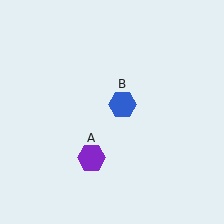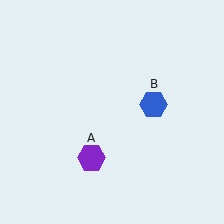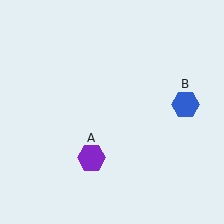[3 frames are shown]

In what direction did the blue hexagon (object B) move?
The blue hexagon (object B) moved right.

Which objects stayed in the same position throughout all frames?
Purple hexagon (object A) remained stationary.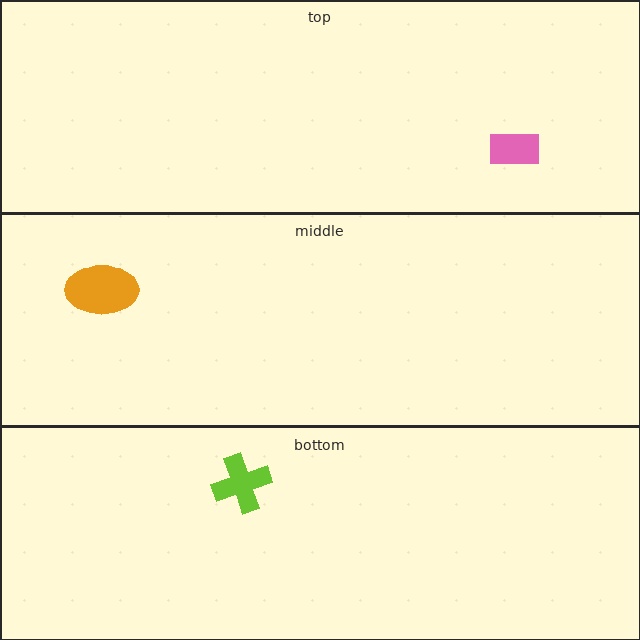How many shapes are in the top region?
1.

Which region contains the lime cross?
The bottom region.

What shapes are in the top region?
The pink rectangle.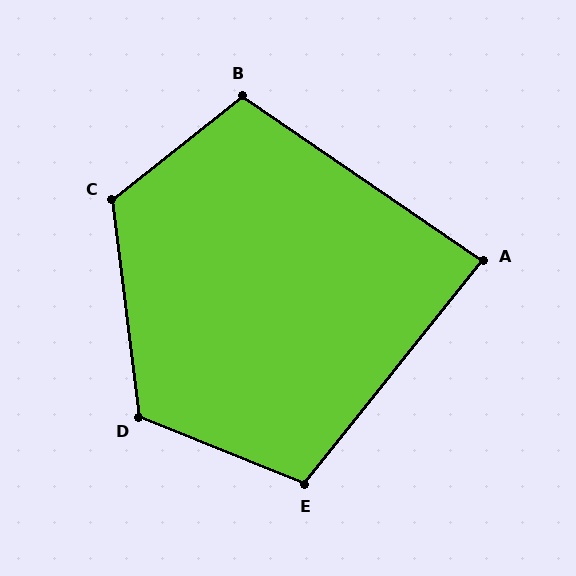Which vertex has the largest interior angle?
C, at approximately 121 degrees.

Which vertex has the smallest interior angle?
A, at approximately 86 degrees.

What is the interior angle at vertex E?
Approximately 106 degrees (obtuse).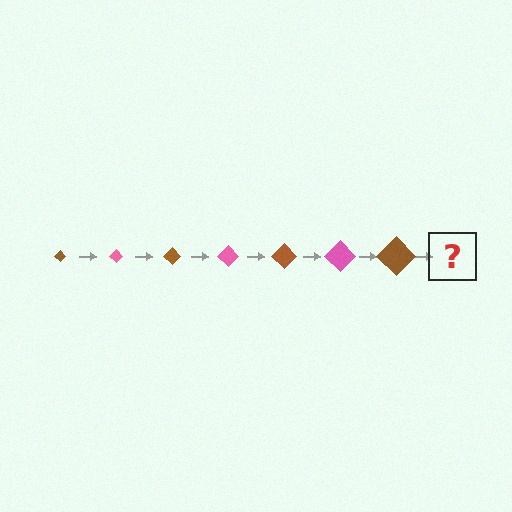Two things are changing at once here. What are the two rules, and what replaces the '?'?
The two rules are that the diamond grows larger each step and the color cycles through brown and pink. The '?' should be a pink diamond, larger than the previous one.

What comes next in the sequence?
The next element should be a pink diamond, larger than the previous one.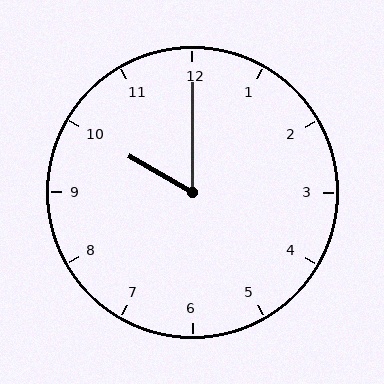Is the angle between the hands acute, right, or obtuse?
It is acute.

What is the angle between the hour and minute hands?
Approximately 60 degrees.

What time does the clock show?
10:00.